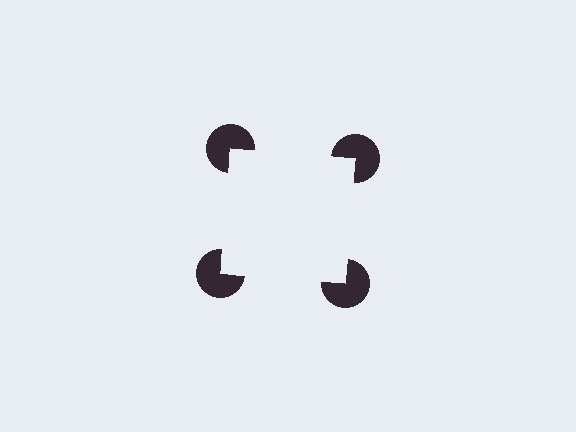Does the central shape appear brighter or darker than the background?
It typically appears slightly brighter than the background, even though no actual brightness change is drawn.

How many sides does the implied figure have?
4 sides.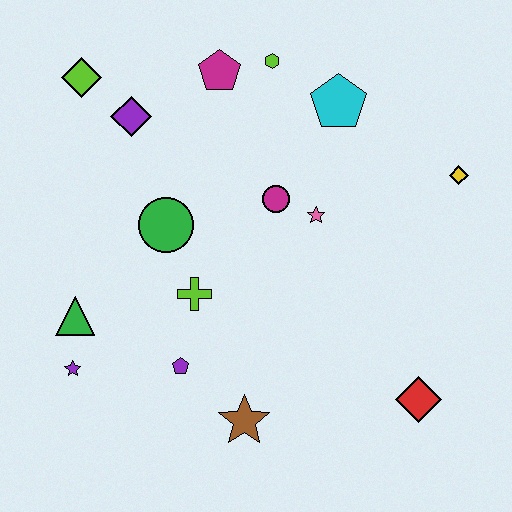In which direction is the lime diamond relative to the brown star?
The lime diamond is above the brown star.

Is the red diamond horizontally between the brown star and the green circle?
No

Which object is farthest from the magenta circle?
The purple star is farthest from the magenta circle.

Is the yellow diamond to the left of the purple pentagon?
No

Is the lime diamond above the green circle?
Yes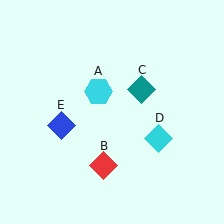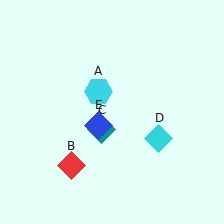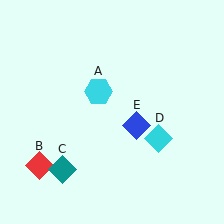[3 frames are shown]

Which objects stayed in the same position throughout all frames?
Cyan hexagon (object A) and cyan diamond (object D) remained stationary.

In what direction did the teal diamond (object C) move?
The teal diamond (object C) moved down and to the left.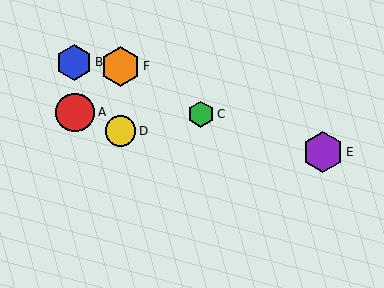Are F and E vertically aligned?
No, F is at x≈120 and E is at x≈323.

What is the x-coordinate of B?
Object B is at x≈74.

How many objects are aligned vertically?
2 objects (D, F) are aligned vertically.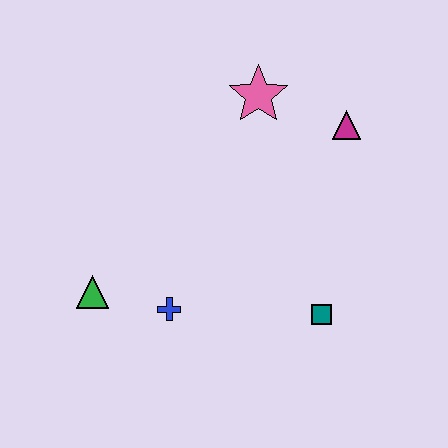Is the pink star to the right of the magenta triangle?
No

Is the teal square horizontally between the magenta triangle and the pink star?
Yes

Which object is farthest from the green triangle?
The magenta triangle is farthest from the green triangle.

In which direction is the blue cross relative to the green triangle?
The blue cross is to the right of the green triangle.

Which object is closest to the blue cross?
The green triangle is closest to the blue cross.